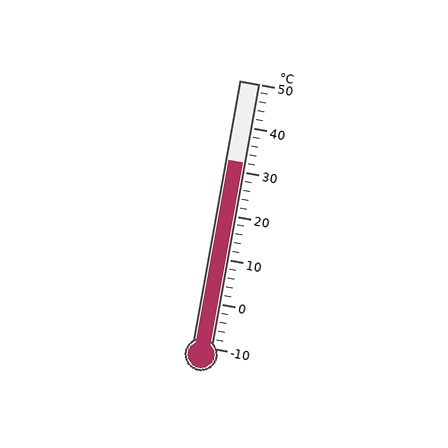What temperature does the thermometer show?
The thermometer shows approximately 32°C.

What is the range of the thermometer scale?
The thermometer scale ranges from -10°C to 50°C.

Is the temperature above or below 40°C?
The temperature is below 40°C.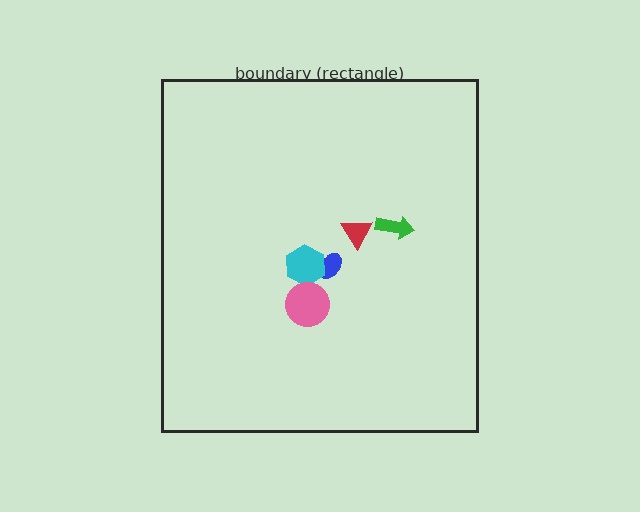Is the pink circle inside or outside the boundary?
Inside.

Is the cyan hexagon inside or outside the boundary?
Inside.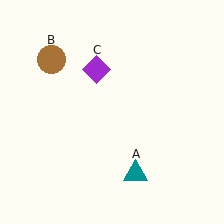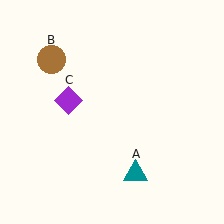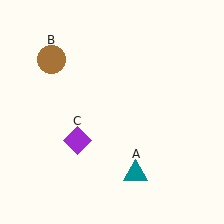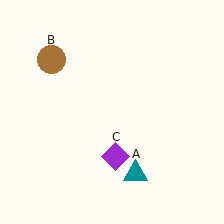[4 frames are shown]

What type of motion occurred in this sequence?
The purple diamond (object C) rotated counterclockwise around the center of the scene.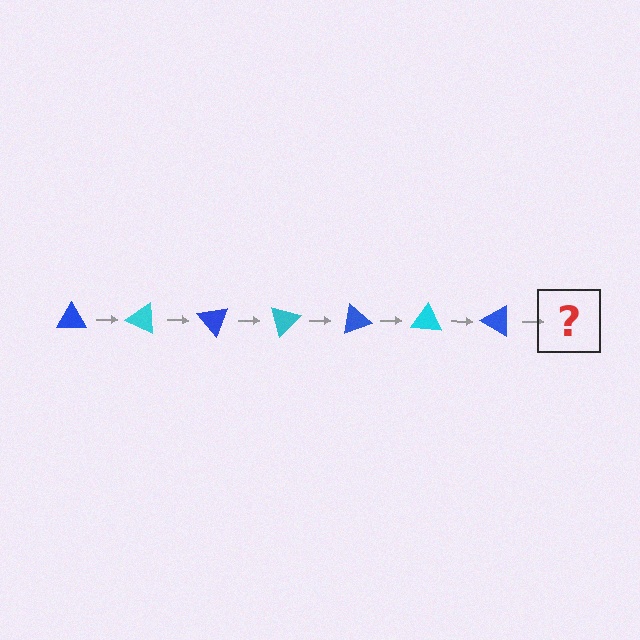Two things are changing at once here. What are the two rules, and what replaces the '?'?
The two rules are that it rotates 25 degrees each step and the color cycles through blue and cyan. The '?' should be a cyan triangle, rotated 175 degrees from the start.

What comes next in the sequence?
The next element should be a cyan triangle, rotated 175 degrees from the start.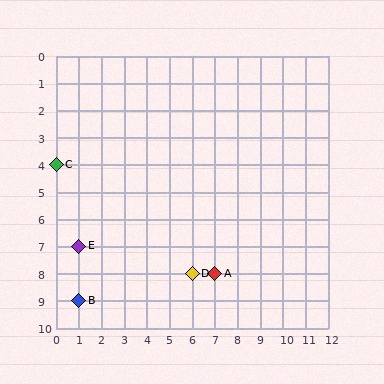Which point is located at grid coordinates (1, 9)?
Point B is at (1, 9).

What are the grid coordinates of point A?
Point A is at grid coordinates (7, 8).